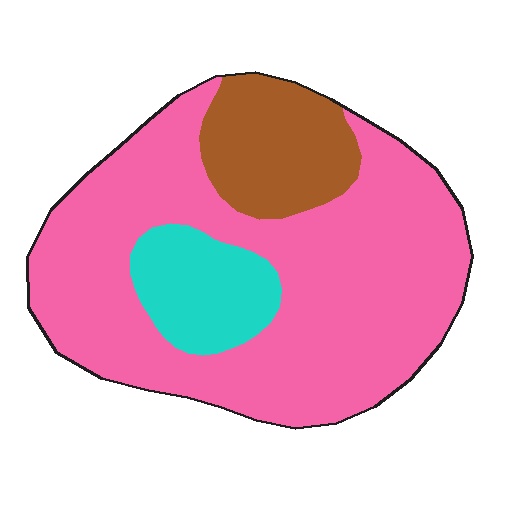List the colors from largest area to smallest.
From largest to smallest: pink, brown, cyan.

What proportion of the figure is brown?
Brown takes up about one sixth (1/6) of the figure.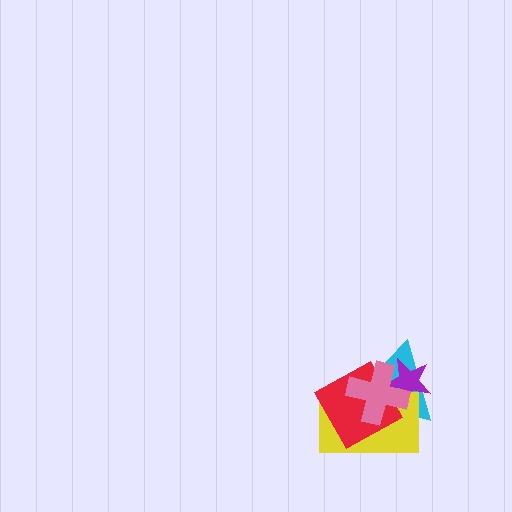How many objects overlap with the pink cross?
4 objects overlap with the pink cross.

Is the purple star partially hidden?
Yes, it is partially covered by another shape.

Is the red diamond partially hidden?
Yes, it is partially covered by another shape.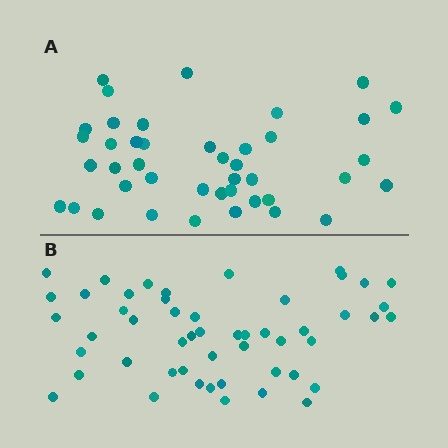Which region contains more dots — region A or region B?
Region B (the bottom region) has more dots.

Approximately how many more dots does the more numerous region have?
Region B has roughly 8 or so more dots than region A.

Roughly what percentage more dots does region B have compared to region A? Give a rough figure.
About 20% more.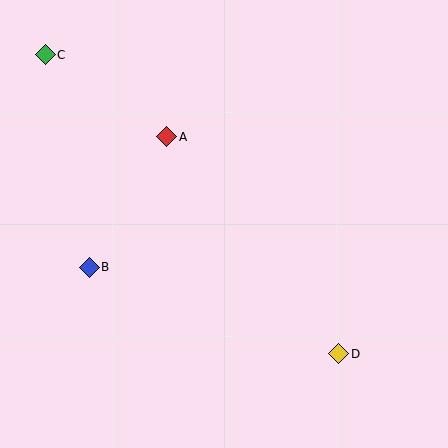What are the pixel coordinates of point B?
Point B is at (89, 267).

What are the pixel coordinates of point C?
Point C is at (45, 55).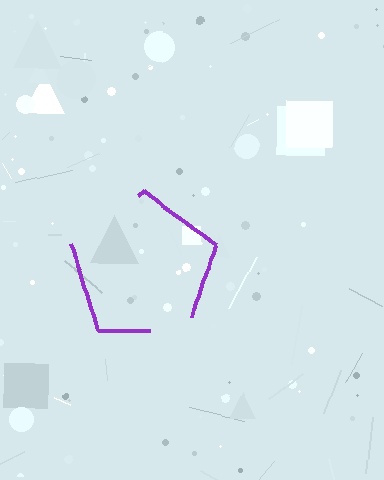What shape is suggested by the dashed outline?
The dashed outline suggests a pentagon.